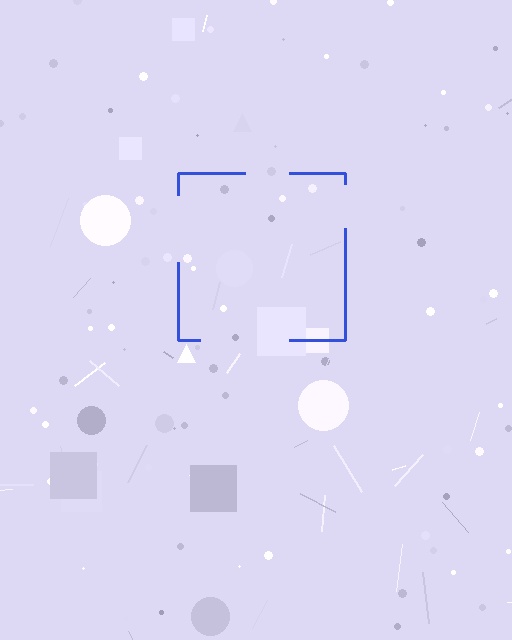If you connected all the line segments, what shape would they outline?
They would outline a square.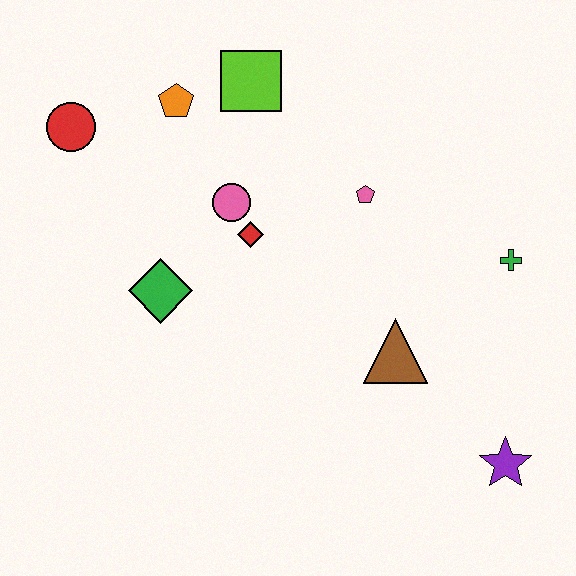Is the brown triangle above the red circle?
No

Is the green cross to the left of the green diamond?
No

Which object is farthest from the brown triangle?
The red circle is farthest from the brown triangle.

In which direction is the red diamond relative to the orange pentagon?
The red diamond is below the orange pentagon.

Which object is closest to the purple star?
The brown triangle is closest to the purple star.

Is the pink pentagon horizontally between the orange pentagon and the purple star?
Yes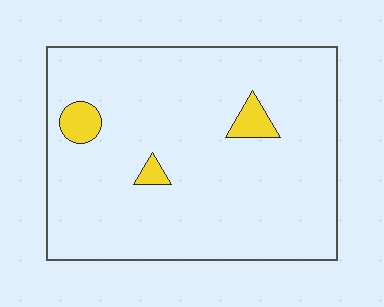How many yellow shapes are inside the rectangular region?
3.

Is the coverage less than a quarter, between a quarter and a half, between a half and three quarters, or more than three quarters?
Less than a quarter.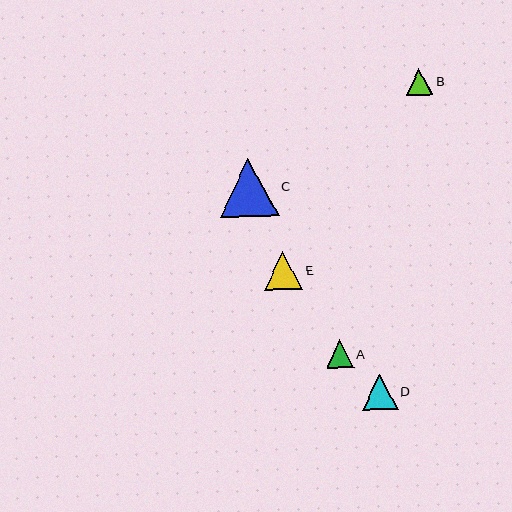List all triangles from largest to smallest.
From largest to smallest: C, E, D, A, B.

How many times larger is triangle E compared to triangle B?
Triangle E is approximately 1.4 times the size of triangle B.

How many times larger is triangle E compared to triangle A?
Triangle E is approximately 1.4 times the size of triangle A.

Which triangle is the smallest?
Triangle B is the smallest with a size of approximately 26 pixels.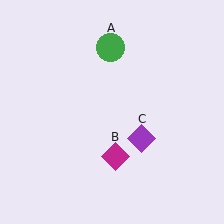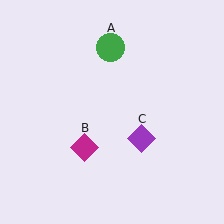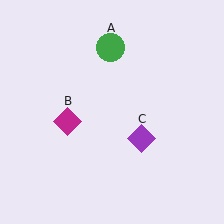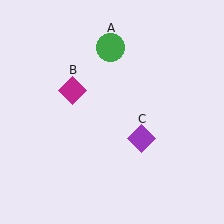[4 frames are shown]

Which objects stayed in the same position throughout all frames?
Green circle (object A) and purple diamond (object C) remained stationary.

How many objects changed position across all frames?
1 object changed position: magenta diamond (object B).